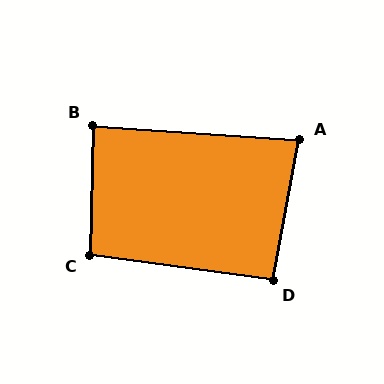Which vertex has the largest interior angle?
C, at approximately 97 degrees.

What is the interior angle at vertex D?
Approximately 93 degrees (approximately right).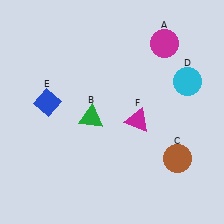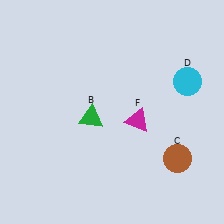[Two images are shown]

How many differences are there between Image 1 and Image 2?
There are 2 differences between the two images.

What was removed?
The blue diamond (E), the magenta circle (A) were removed in Image 2.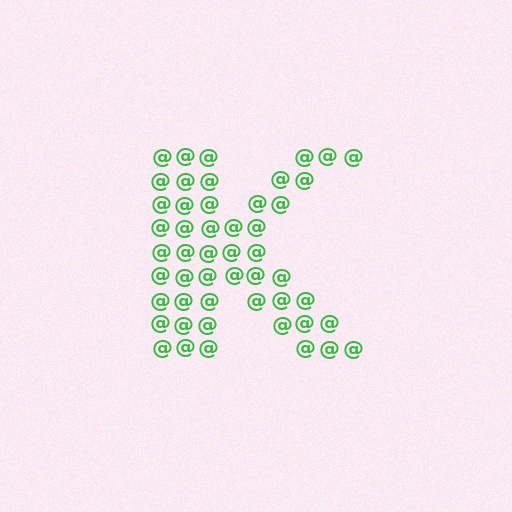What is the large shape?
The large shape is the letter K.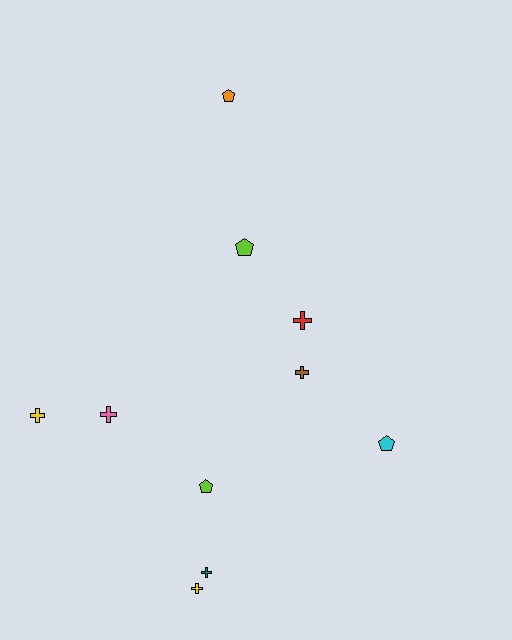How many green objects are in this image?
There are no green objects.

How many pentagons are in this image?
There are 4 pentagons.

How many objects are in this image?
There are 10 objects.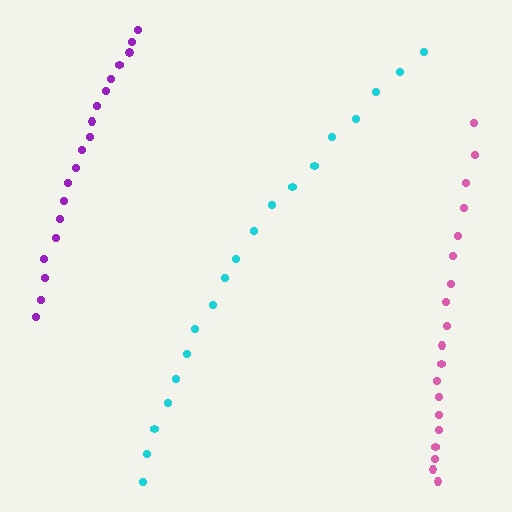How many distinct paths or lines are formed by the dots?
There are 3 distinct paths.